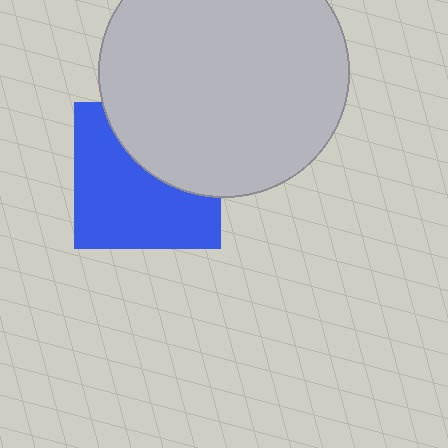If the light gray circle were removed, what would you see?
You would see the complete blue square.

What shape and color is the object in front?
The object in front is a light gray circle.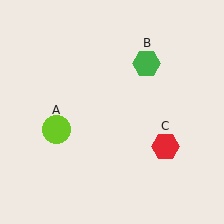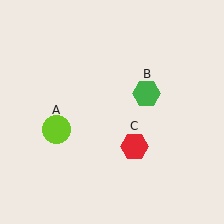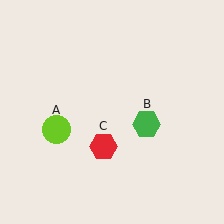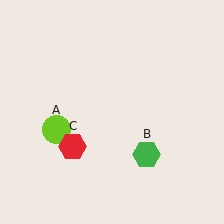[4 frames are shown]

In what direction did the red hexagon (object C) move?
The red hexagon (object C) moved left.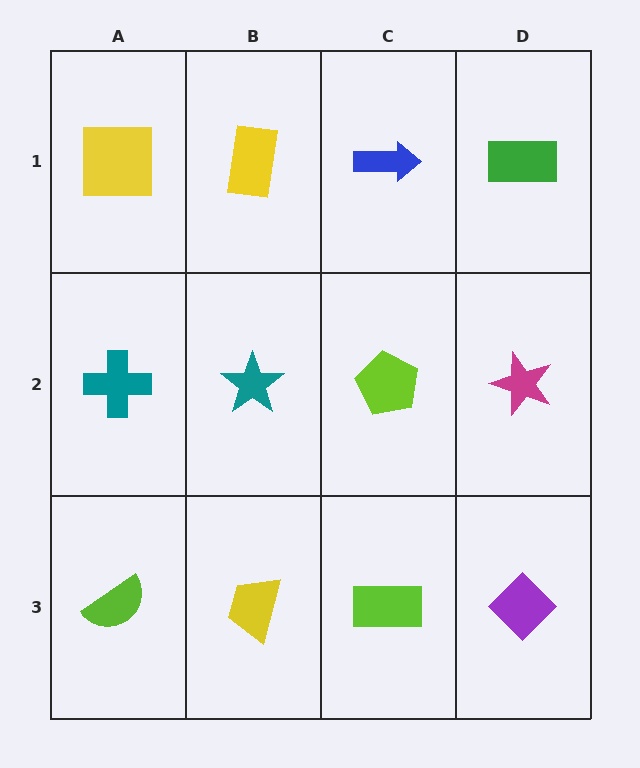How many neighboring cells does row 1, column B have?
3.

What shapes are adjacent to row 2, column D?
A green rectangle (row 1, column D), a purple diamond (row 3, column D), a lime pentagon (row 2, column C).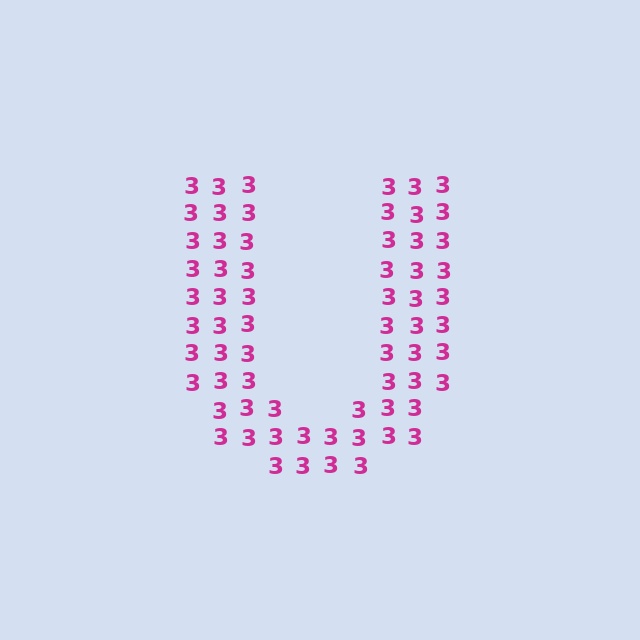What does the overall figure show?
The overall figure shows the letter U.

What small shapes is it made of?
It is made of small digit 3's.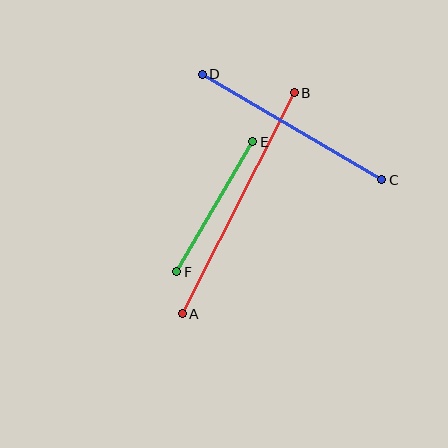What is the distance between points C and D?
The distance is approximately 208 pixels.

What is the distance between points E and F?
The distance is approximately 151 pixels.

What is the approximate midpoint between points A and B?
The midpoint is at approximately (238, 203) pixels.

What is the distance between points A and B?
The distance is approximately 248 pixels.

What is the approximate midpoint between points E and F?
The midpoint is at approximately (215, 207) pixels.